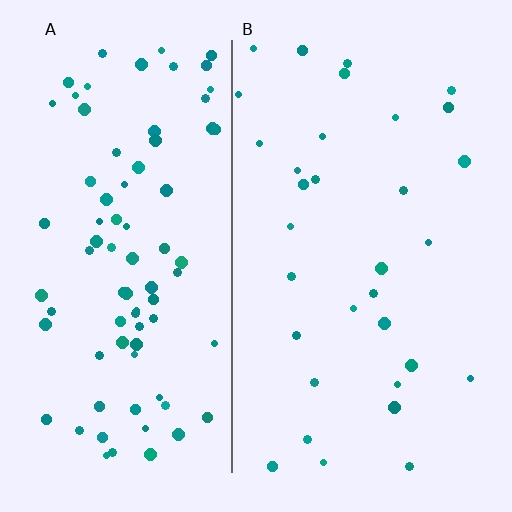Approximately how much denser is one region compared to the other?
Approximately 2.6× — region A over region B.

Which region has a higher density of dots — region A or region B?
A (the left).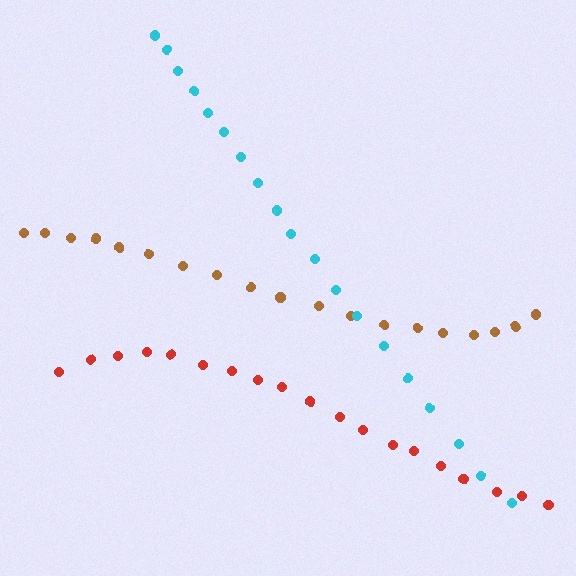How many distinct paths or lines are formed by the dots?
There are 3 distinct paths.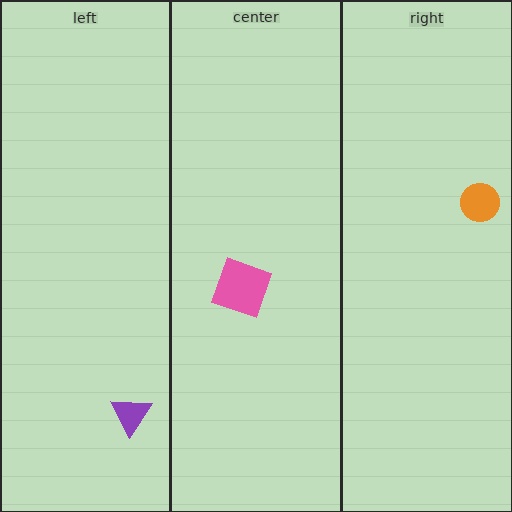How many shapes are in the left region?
1.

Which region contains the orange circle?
The right region.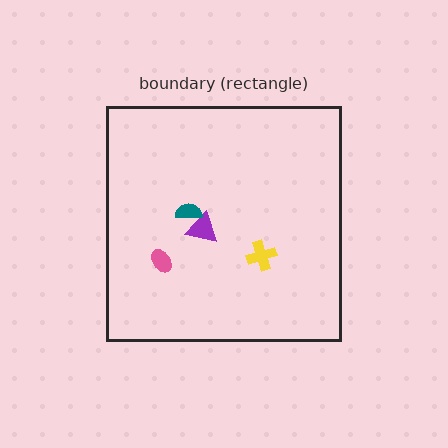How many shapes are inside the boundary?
4 inside, 0 outside.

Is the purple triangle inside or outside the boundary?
Inside.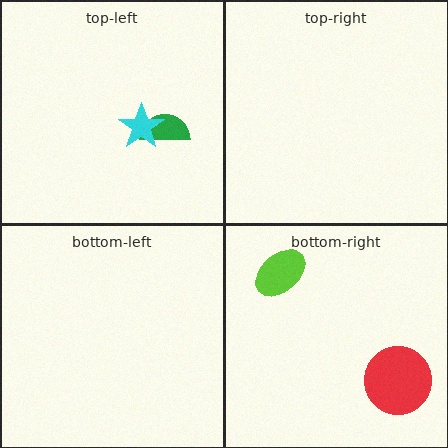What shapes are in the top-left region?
The green semicircle, the cyan star.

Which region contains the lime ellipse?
The bottom-right region.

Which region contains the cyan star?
The top-left region.